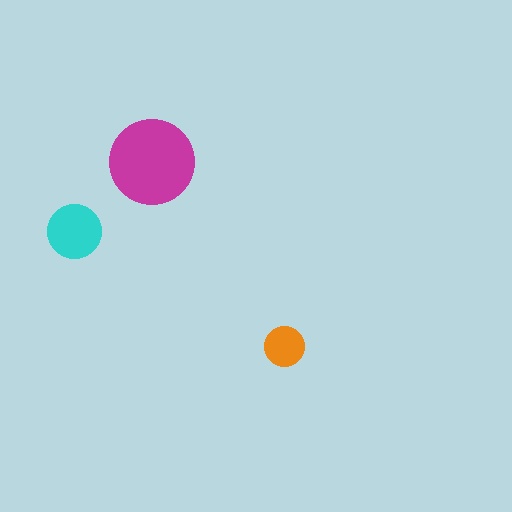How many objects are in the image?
There are 3 objects in the image.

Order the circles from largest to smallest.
the magenta one, the cyan one, the orange one.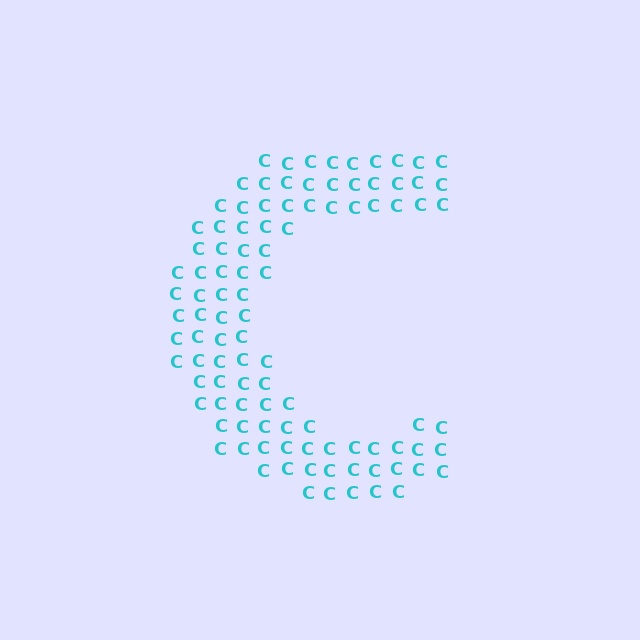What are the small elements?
The small elements are letter C's.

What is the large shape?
The large shape is the letter C.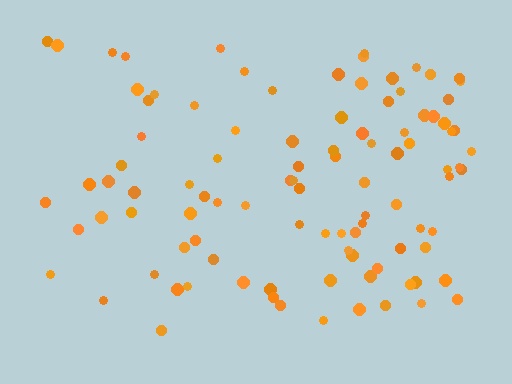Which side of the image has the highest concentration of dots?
The right.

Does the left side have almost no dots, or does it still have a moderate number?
Still a moderate number, just noticeably fewer than the right.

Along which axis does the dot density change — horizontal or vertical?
Horizontal.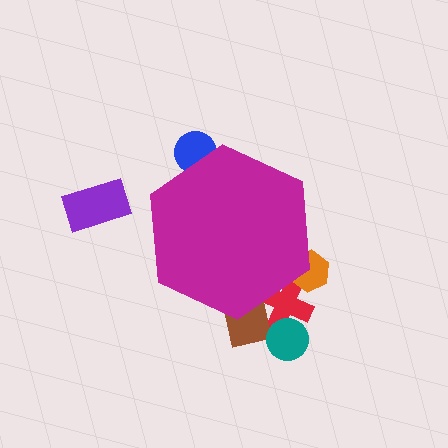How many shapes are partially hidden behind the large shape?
4 shapes are partially hidden.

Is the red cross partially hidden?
Yes, the red cross is partially hidden behind the magenta hexagon.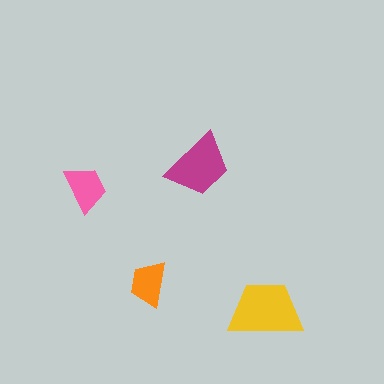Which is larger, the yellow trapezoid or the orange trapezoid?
The yellow one.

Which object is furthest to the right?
The yellow trapezoid is rightmost.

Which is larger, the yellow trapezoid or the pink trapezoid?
The yellow one.